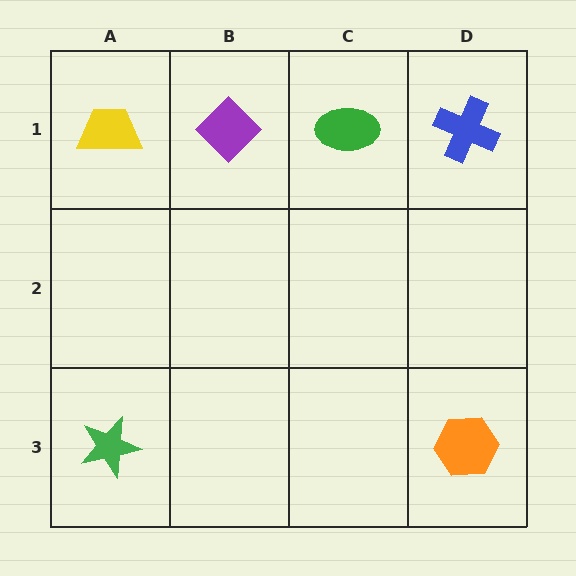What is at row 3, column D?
An orange hexagon.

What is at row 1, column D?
A blue cross.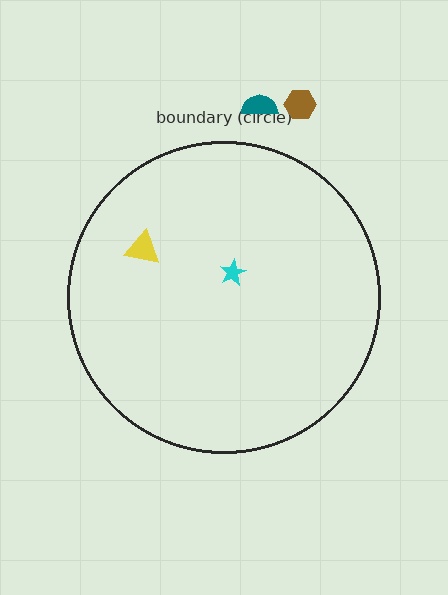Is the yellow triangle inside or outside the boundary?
Inside.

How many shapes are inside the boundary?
2 inside, 2 outside.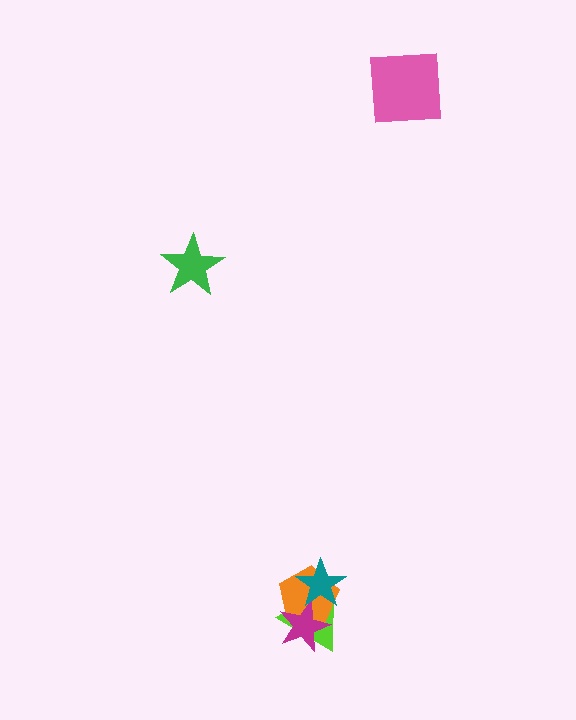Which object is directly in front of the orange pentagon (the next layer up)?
The magenta star is directly in front of the orange pentagon.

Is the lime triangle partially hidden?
Yes, it is partially covered by another shape.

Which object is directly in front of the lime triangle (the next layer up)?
The orange pentagon is directly in front of the lime triangle.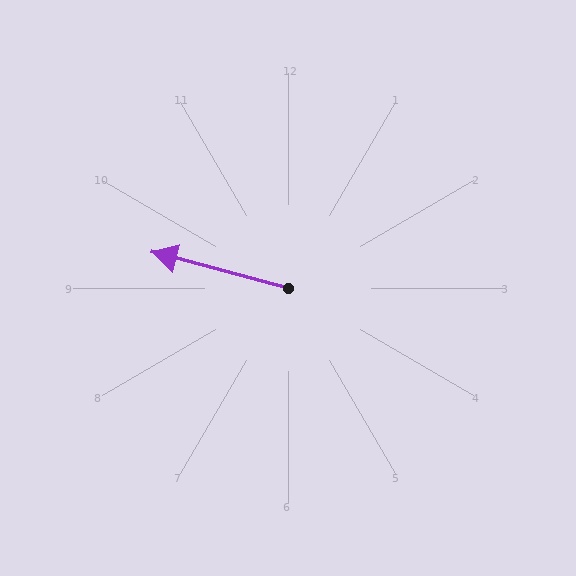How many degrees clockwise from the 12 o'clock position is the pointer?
Approximately 285 degrees.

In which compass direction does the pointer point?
West.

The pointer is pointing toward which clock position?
Roughly 9 o'clock.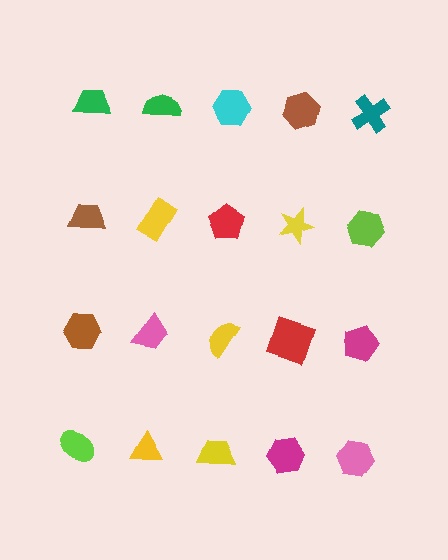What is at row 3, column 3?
A yellow semicircle.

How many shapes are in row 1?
5 shapes.